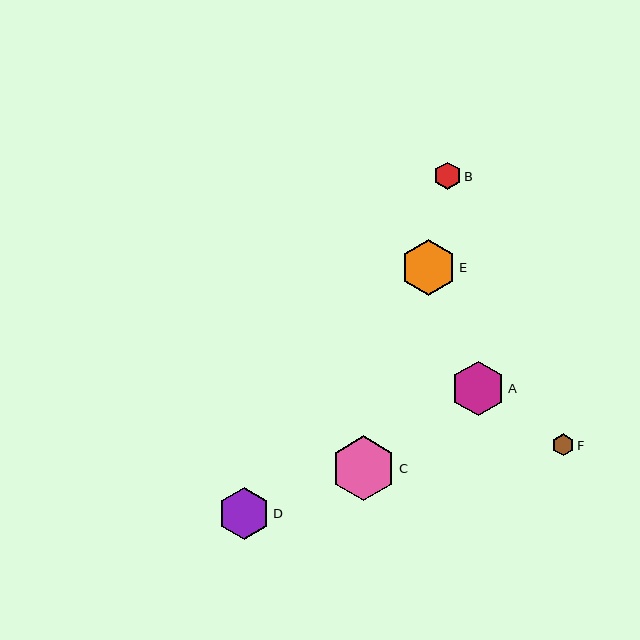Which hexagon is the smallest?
Hexagon F is the smallest with a size of approximately 21 pixels.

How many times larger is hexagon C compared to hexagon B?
Hexagon C is approximately 2.3 times the size of hexagon B.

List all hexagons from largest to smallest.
From largest to smallest: C, E, A, D, B, F.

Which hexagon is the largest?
Hexagon C is the largest with a size of approximately 65 pixels.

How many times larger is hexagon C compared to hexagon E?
Hexagon C is approximately 1.2 times the size of hexagon E.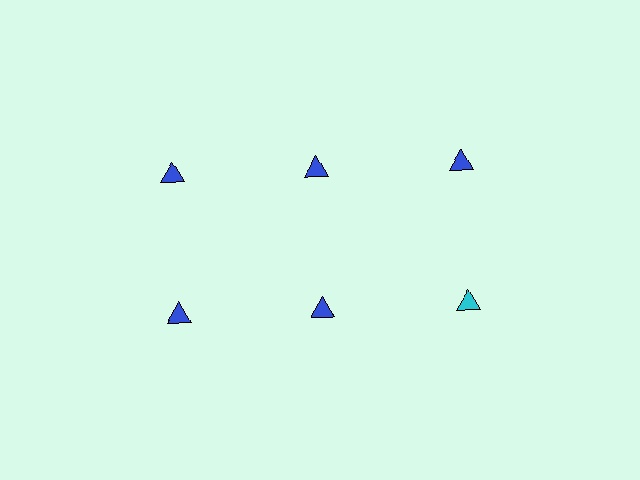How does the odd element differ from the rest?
It has a different color: cyan instead of blue.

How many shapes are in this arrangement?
There are 6 shapes arranged in a grid pattern.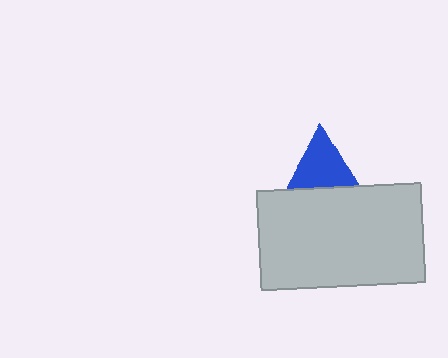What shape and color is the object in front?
The object in front is a light gray rectangle.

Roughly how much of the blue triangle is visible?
A small part of it is visible (roughly 44%).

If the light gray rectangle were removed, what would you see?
You would see the complete blue triangle.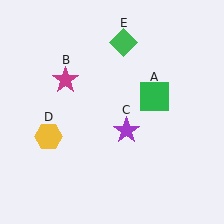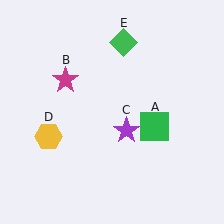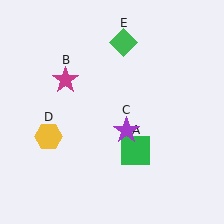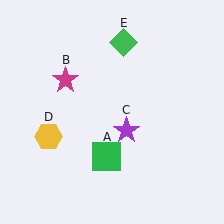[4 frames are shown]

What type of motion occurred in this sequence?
The green square (object A) rotated clockwise around the center of the scene.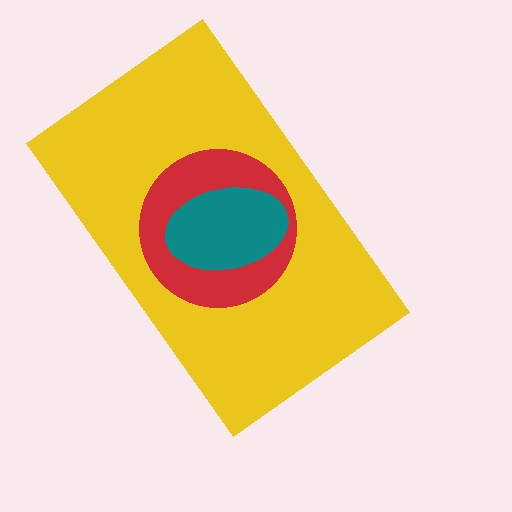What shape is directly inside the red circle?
The teal ellipse.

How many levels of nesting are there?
3.